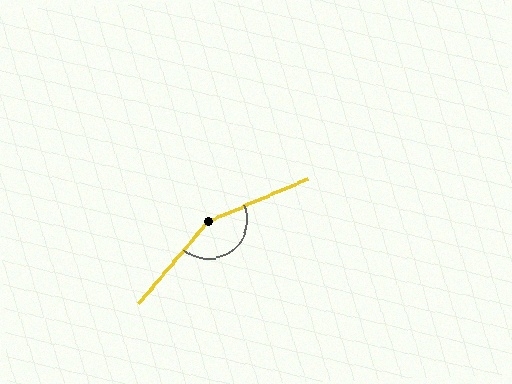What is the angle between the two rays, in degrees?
Approximately 153 degrees.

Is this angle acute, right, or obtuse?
It is obtuse.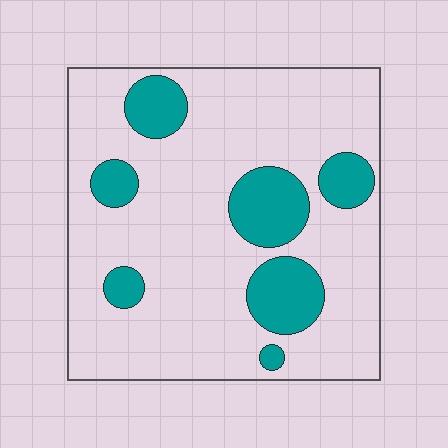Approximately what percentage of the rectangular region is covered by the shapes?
Approximately 20%.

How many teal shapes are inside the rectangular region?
7.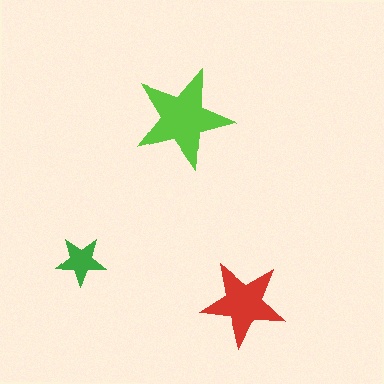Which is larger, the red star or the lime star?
The lime one.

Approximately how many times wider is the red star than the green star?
About 1.5 times wider.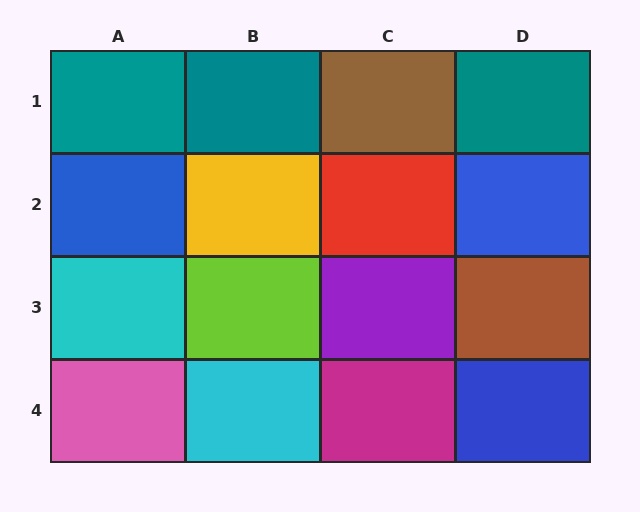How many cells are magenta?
1 cell is magenta.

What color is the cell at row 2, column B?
Yellow.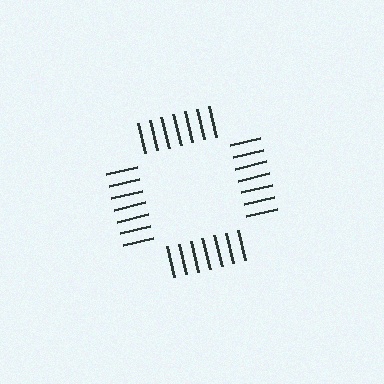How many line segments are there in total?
28 — 7 along each of the 4 edges.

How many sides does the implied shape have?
4 sides — the line-ends trace a square.